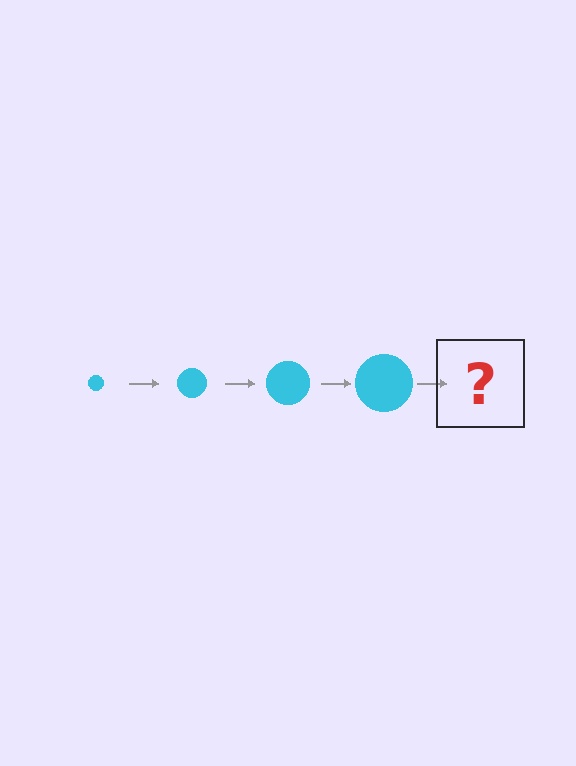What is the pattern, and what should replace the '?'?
The pattern is that the circle gets progressively larger each step. The '?' should be a cyan circle, larger than the previous one.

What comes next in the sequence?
The next element should be a cyan circle, larger than the previous one.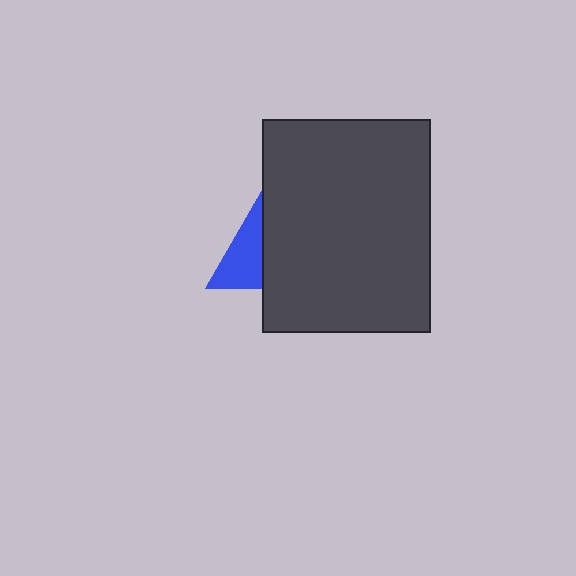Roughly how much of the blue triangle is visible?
About half of it is visible (roughly 50%).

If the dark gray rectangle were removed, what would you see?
You would see the complete blue triangle.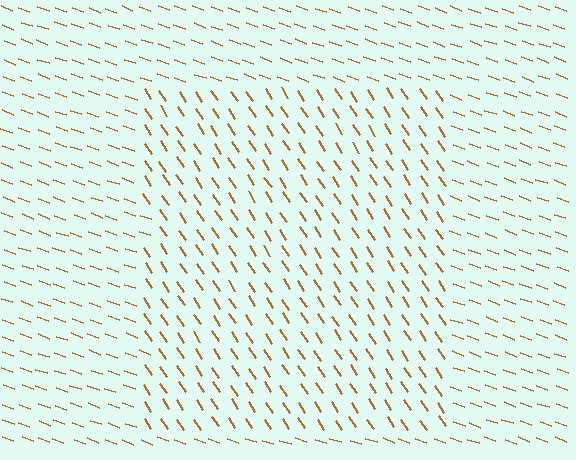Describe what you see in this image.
The image is filled with small brown line segments. A rectangle region in the image has lines oriented differently from the surrounding lines, creating a visible texture boundary.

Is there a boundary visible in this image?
Yes, there is a texture boundary formed by a change in line orientation.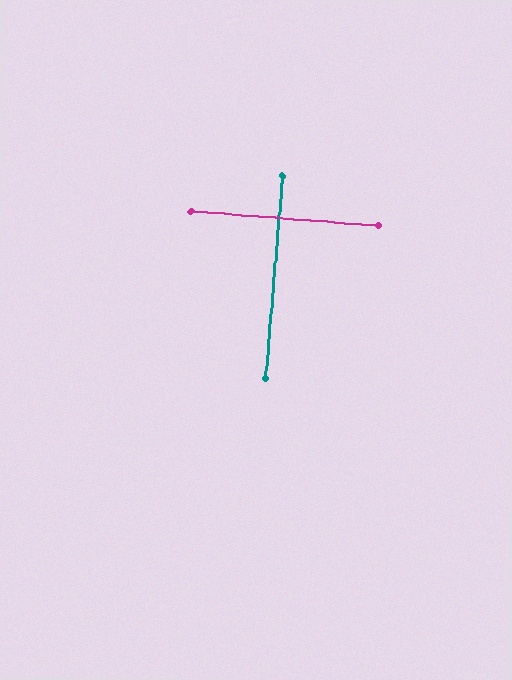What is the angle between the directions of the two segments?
Approximately 90 degrees.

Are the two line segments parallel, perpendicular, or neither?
Perpendicular — they meet at approximately 90°.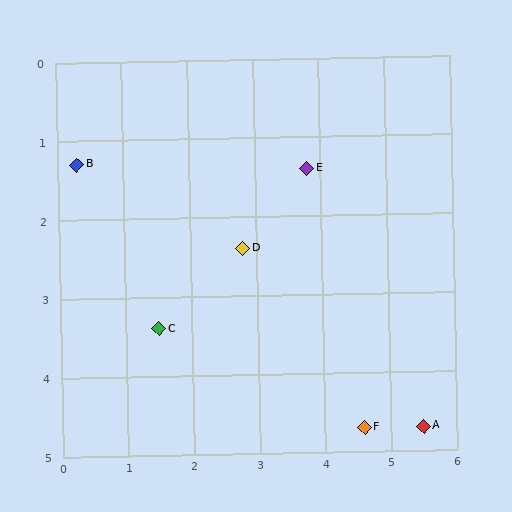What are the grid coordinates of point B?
Point B is at approximately (0.3, 1.3).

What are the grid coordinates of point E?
Point E is at approximately (3.8, 1.4).